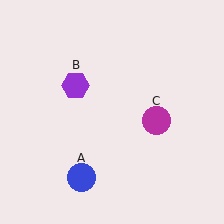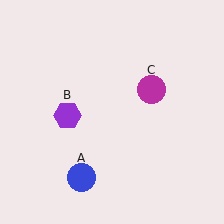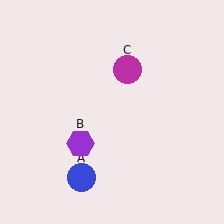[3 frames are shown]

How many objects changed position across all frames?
2 objects changed position: purple hexagon (object B), magenta circle (object C).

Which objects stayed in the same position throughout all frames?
Blue circle (object A) remained stationary.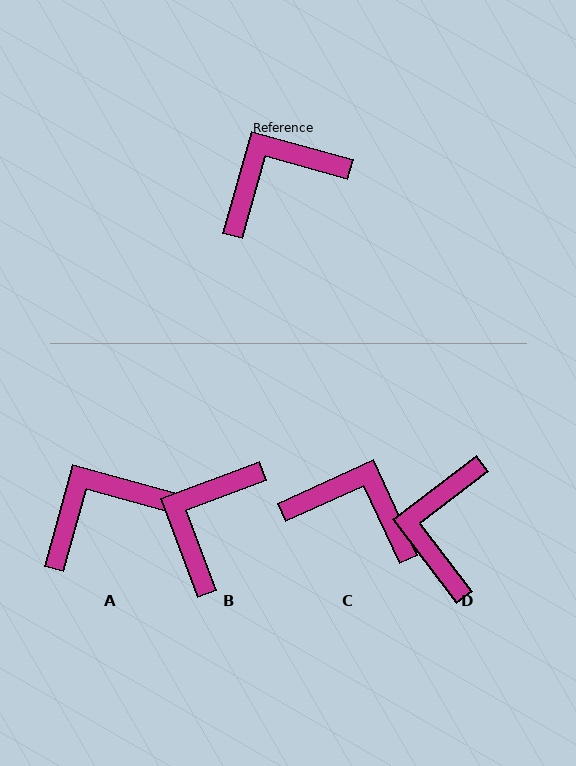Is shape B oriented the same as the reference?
No, it is off by about 36 degrees.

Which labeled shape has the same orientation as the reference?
A.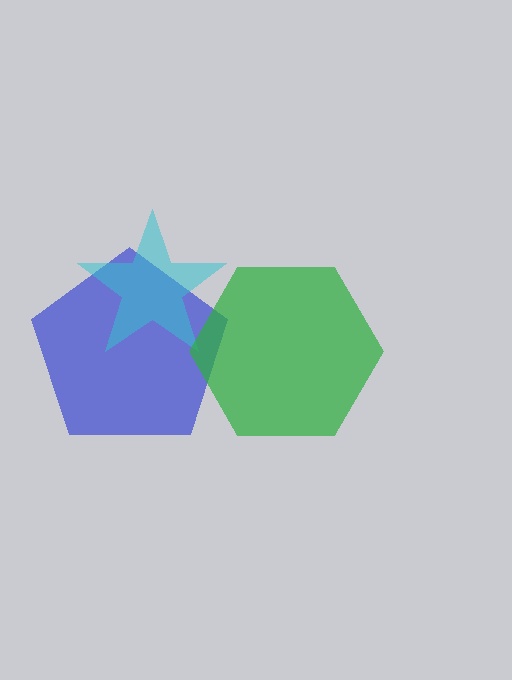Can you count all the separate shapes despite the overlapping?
Yes, there are 3 separate shapes.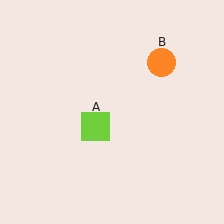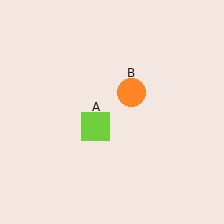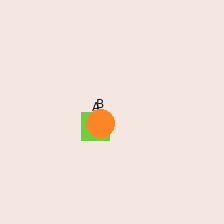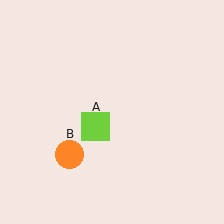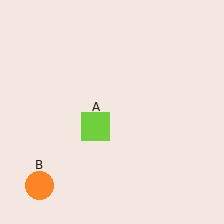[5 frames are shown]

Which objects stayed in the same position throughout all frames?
Lime square (object A) remained stationary.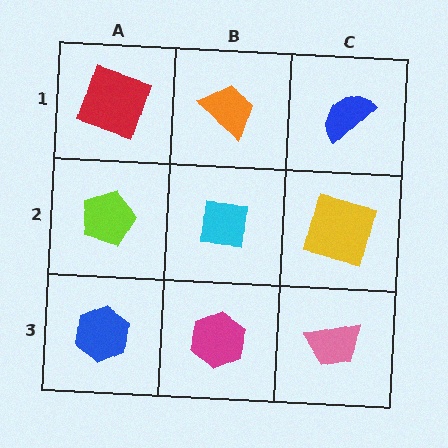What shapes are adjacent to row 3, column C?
A yellow square (row 2, column C), a magenta hexagon (row 3, column B).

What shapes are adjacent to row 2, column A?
A red square (row 1, column A), a blue hexagon (row 3, column A), a cyan square (row 2, column B).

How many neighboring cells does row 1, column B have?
3.